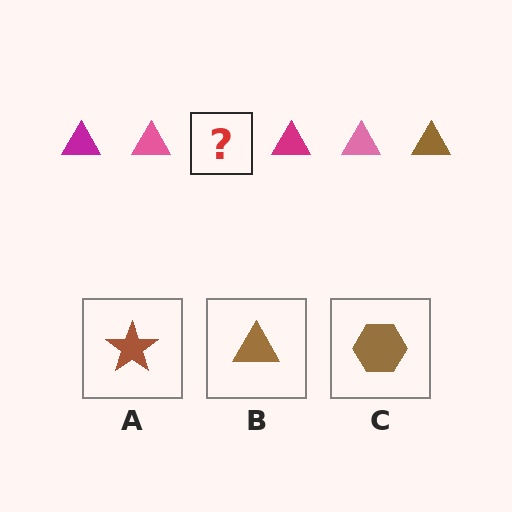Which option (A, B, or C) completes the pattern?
B.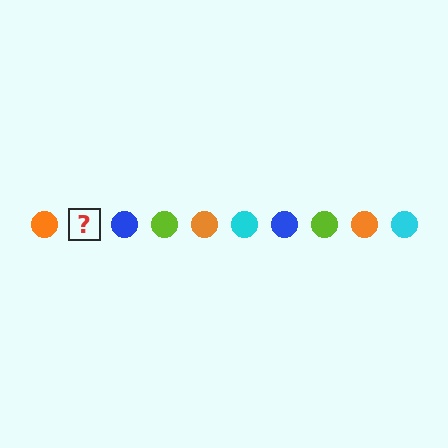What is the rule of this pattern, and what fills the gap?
The rule is that the pattern cycles through orange, cyan, blue, lime circles. The gap should be filled with a cyan circle.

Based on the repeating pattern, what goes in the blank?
The blank should be a cyan circle.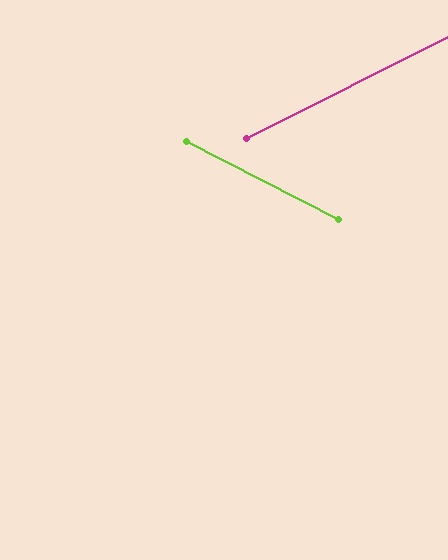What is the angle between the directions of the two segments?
Approximately 54 degrees.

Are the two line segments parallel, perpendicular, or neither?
Neither parallel nor perpendicular — they differ by about 54°.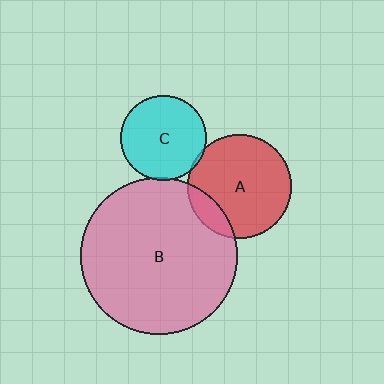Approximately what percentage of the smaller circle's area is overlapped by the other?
Approximately 5%.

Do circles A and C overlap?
Yes.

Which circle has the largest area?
Circle B (pink).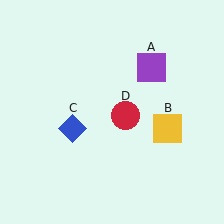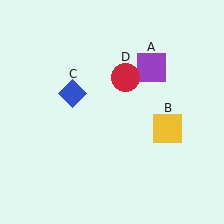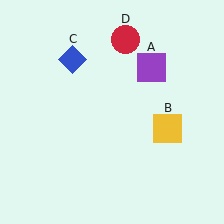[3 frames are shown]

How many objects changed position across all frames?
2 objects changed position: blue diamond (object C), red circle (object D).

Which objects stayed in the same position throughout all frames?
Purple square (object A) and yellow square (object B) remained stationary.